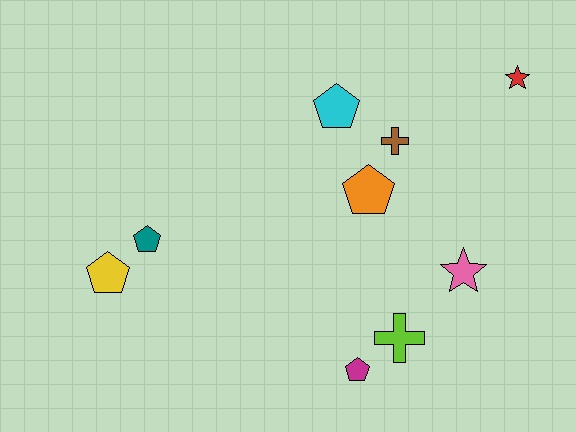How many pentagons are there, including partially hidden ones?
There are 5 pentagons.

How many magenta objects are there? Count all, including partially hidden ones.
There is 1 magenta object.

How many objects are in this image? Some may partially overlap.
There are 9 objects.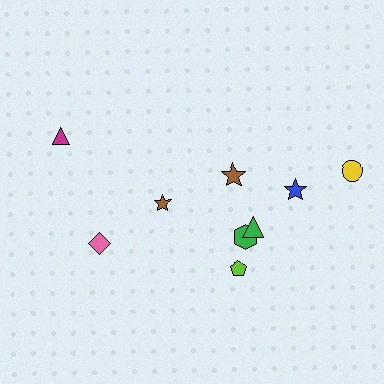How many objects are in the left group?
There are 3 objects.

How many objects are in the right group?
There are 6 objects.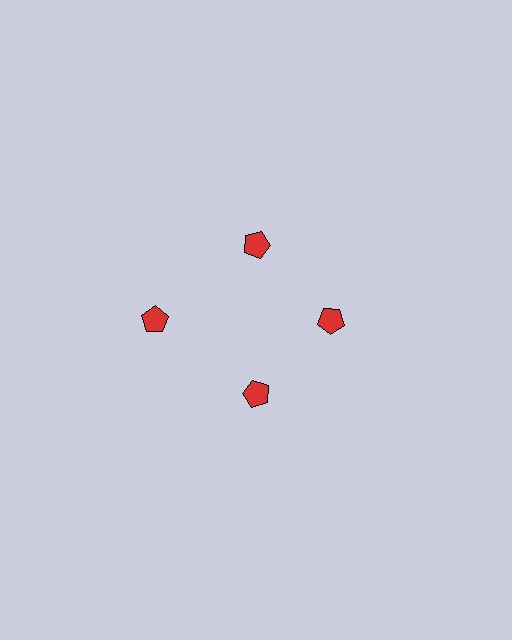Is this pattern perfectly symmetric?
No. The 4 red pentagons are arranged in a ring, but one element near the 9 o'clock position is pushed outward from the center, breaking the 4-fold rotational symmetry.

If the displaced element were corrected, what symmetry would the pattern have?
It would have 4-fold rotational symmetry — the pattern would map onto itself every 90 degrees.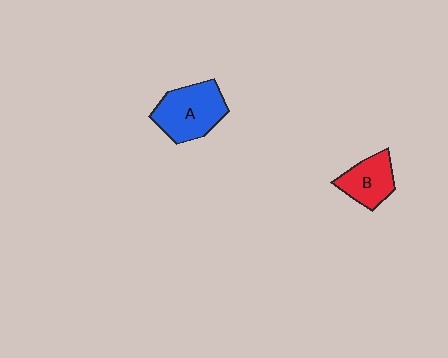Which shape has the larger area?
Shape A (blue).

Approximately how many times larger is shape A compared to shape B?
Approximately 1.5 times.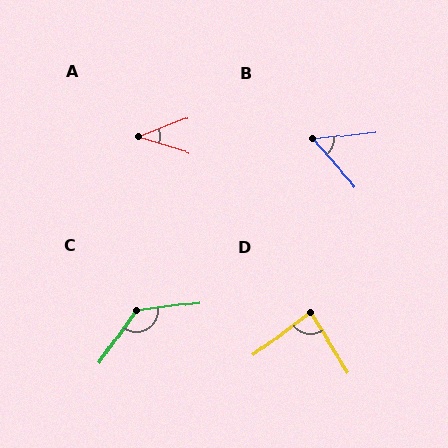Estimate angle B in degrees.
Approximately 55 degrees.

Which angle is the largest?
C, at approximately 132 degrees.